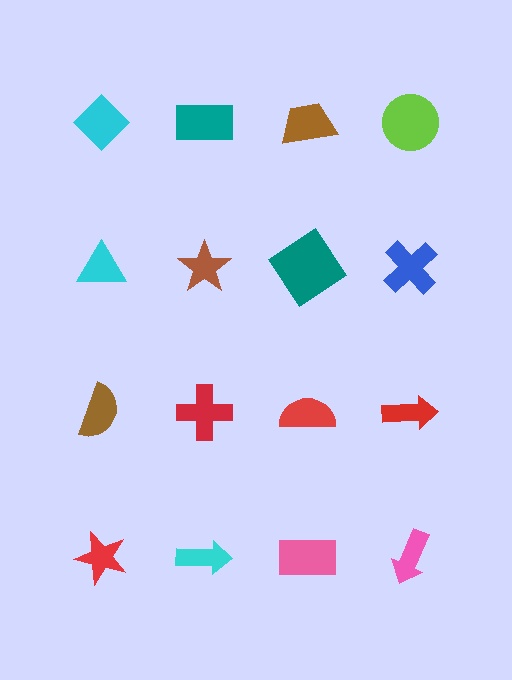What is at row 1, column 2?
A teal rectangle.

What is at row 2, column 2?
A brown star.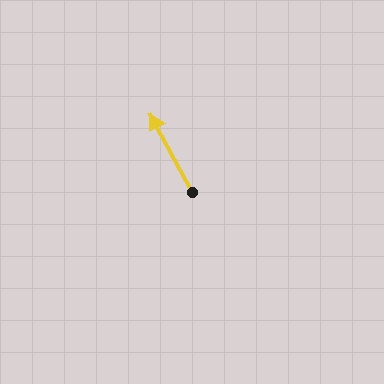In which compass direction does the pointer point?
Northwest.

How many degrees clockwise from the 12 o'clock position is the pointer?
Approximately 332 degrees.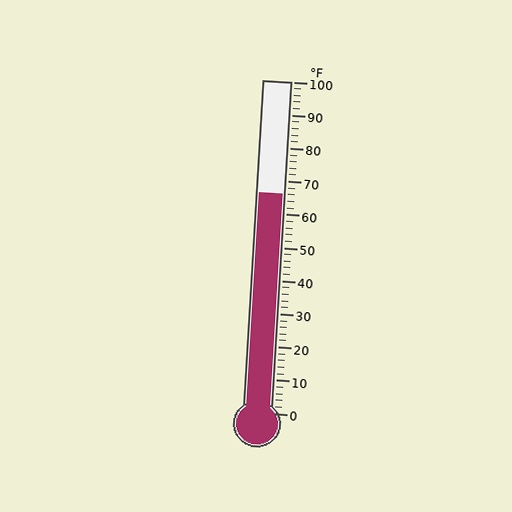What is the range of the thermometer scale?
The thermometer scale ranges from 0°F to 100°F.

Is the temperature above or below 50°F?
The temperature is above 50°F.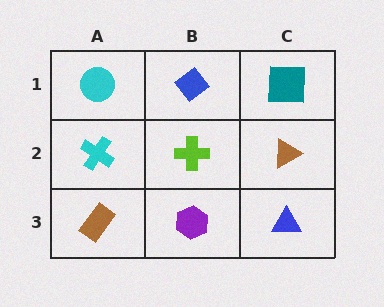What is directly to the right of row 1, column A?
A blue diamond.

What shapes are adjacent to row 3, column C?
A brown triangle (row 2, column C), a purple hexagon (row 3, column B).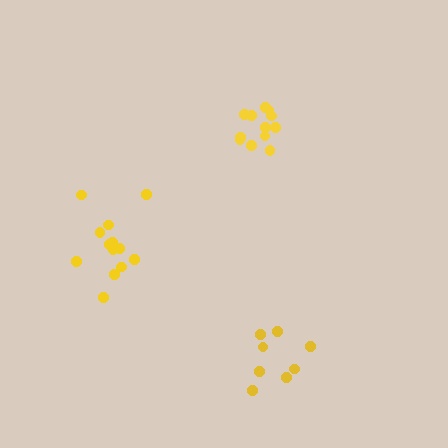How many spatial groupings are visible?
There are 3 spatial groupings.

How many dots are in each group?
Group 1: 13 dots, Group 2: 8 dots, Group 3: 12 dots (33 total).